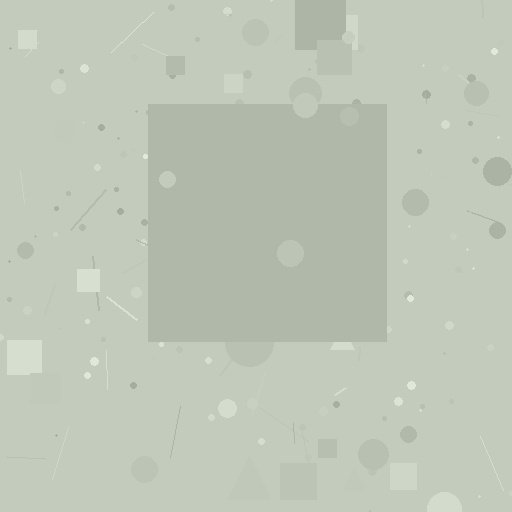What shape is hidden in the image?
A square is hidden in the image.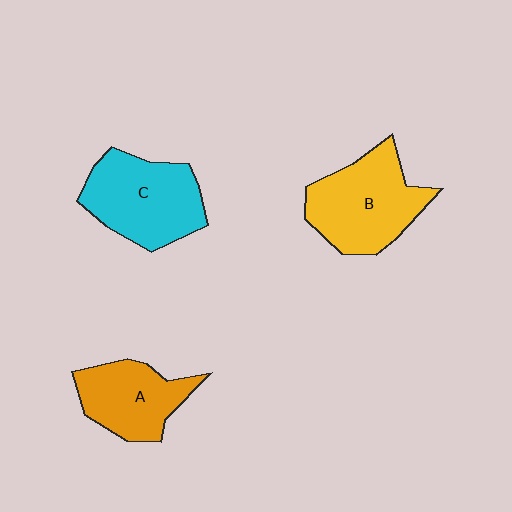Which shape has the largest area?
Shape B (yellow).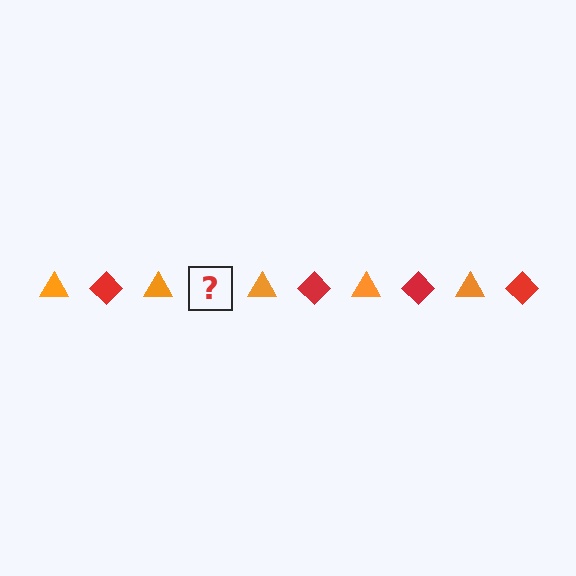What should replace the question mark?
The question mark should be replaced with a red diamond.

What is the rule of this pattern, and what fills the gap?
The rule is that the pattern alternates between orange triangle and red diamond. The gap should be filled with a red diamond.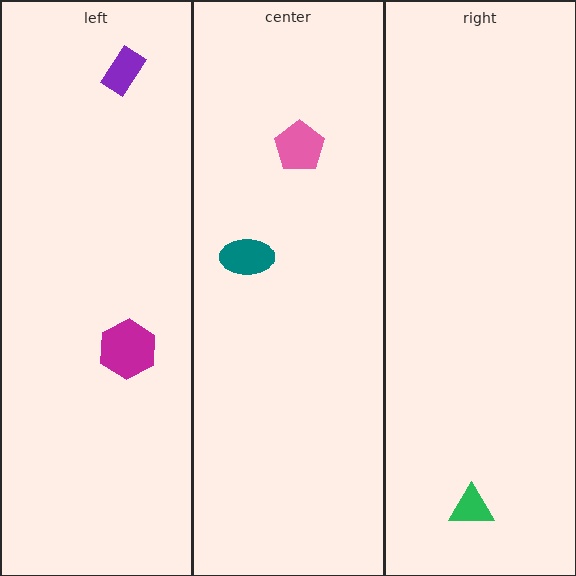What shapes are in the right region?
The green triangle.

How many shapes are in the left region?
2.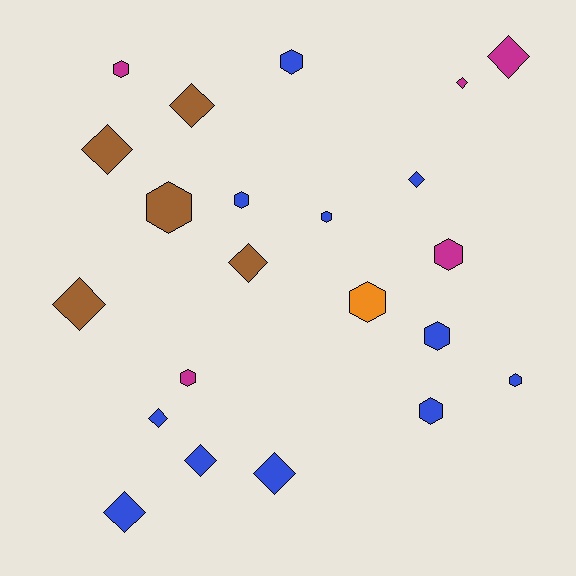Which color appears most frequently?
Blue, with 11 objects.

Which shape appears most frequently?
Hexagon, with 11 objects.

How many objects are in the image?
There are 22 objects.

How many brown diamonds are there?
There are 4 brown diamonds.